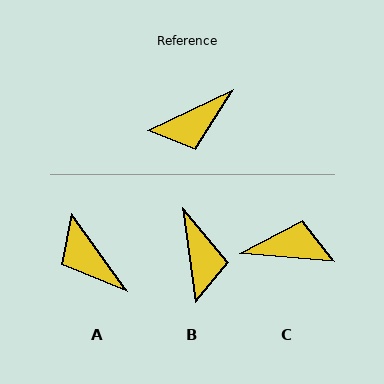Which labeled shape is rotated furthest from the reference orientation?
C, about 149 degrees away.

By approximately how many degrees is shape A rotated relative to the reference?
Approximately 80 degrees clockwise.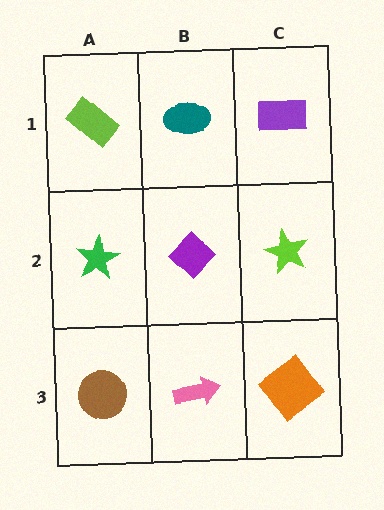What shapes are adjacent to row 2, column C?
A purple rectangle (row 1, column C), an orange diamond (row 3, column C), a purple diamond (row 2, column B).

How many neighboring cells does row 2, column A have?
3.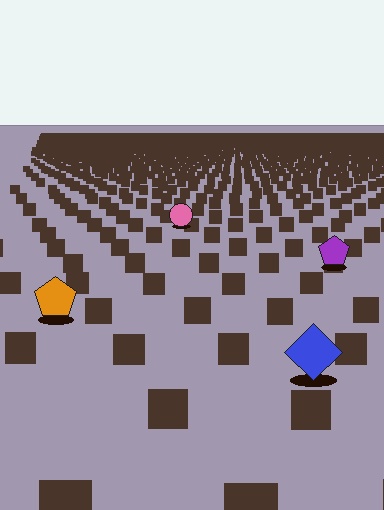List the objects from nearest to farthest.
From nearest to farthest: the blue diamond, the orange pentagon, the purple pentagon, the pink circle.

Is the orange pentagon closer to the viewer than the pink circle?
Yes. The orange pentagon is closer — you can tell from the texture gradient: the ground texture is coarser near it.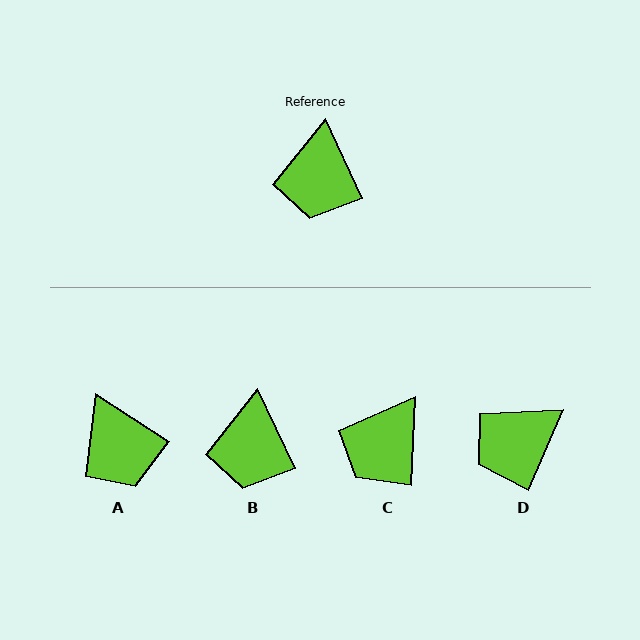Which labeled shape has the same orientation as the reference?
B.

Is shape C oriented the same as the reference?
No, it is off by about 28 degrees.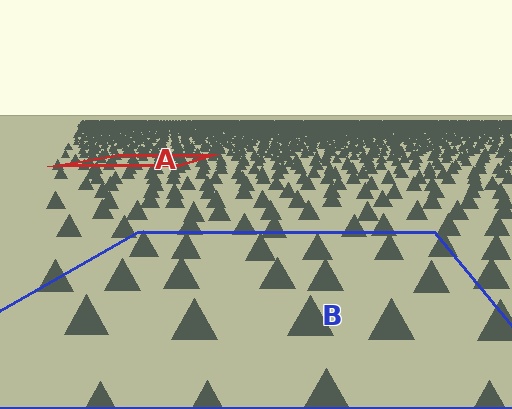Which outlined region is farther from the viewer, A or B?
Region A is farther from the viewer — the texture elements inside it appear smaller and more densely packed.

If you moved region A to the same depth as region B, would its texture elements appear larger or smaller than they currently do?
They would appear larger. At a closer depth, the same texture elements are projected at a bigger on-screen size.